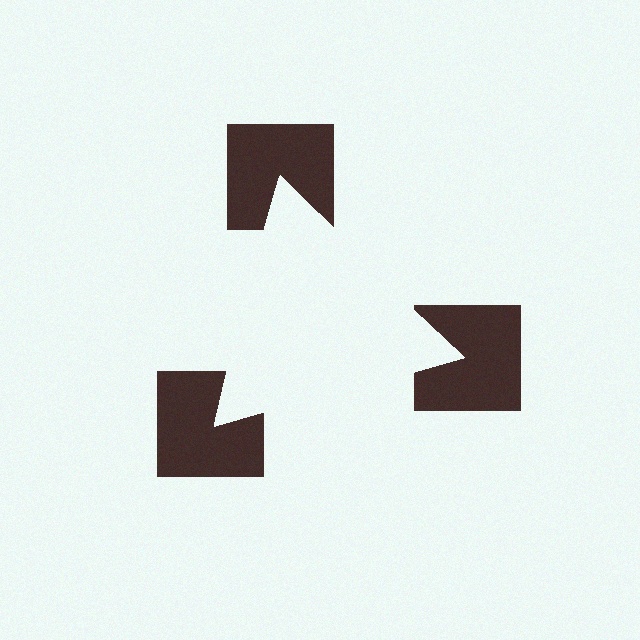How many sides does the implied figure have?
3 sides.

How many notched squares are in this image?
There are 3 — one at each vertex of the illusory triangle.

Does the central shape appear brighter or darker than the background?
It typically appears slightly brighter than the background, even though no actual brightness change is drawn.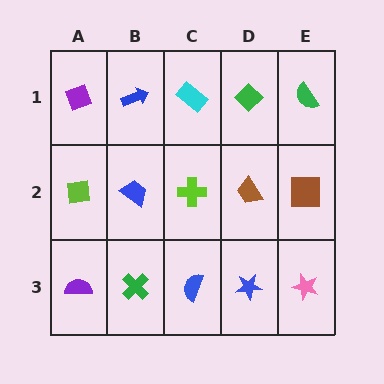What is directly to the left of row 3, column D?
A blue semicircle.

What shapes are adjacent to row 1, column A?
A lime square (row 2, column A), a blue arrow (row 1, column B).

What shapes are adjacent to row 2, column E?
A green semicircle (row 1, column E), a pink star (row 3, column E), a brown trapezoid (row 2, column D).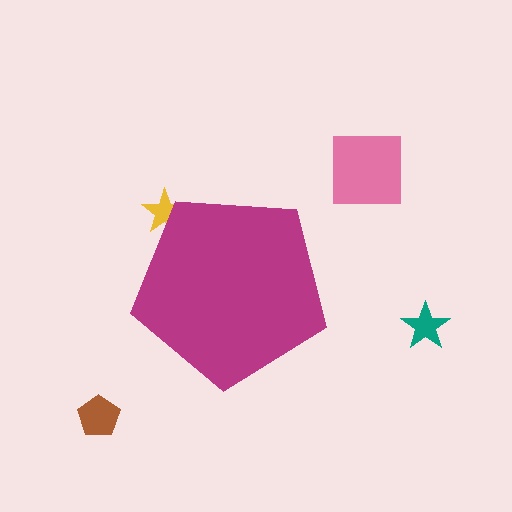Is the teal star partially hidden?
No, the teal star is fully visible.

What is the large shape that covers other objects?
A magenta pentagon.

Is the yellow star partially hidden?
Yes, the yellow star is partially hidden behind the magenta pentagon.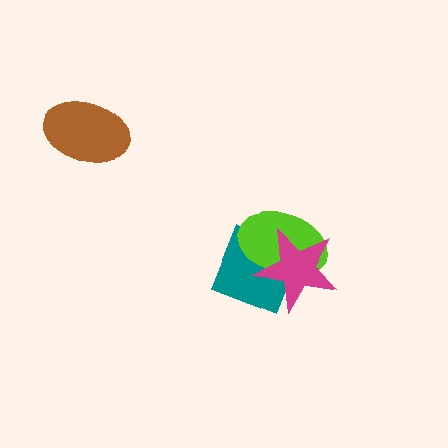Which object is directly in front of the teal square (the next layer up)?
The lime ellipse is directly in front of the teal square.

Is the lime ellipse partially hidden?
Yes, it is partially covered by another shape.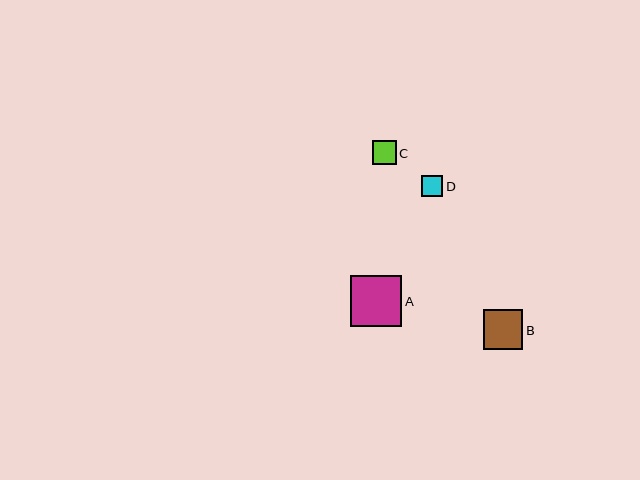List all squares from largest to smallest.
From largest to smallest: A, B, C, D.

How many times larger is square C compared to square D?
Square C is approximately 1.1 times the size of square D.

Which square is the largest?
Square A is the largest with a size of approximately 52 pixels.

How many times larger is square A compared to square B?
Square A is approximately 1.3 times the size of square B.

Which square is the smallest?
Square D is the smallest with a size of approximately 21 pixels.